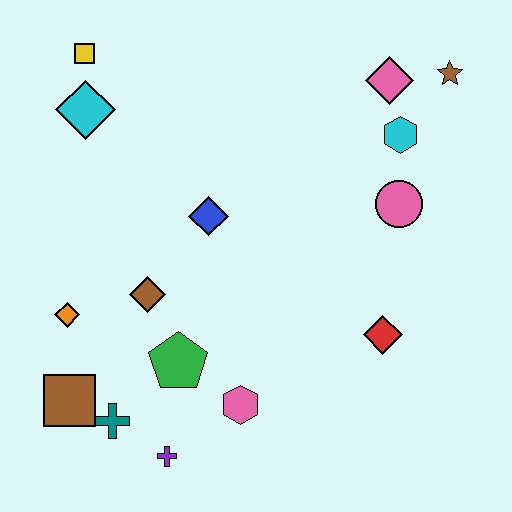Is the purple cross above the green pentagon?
No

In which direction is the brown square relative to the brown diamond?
The brown square is below the brown diamond.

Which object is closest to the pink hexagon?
The green pentagon is closest to the pink hexagon.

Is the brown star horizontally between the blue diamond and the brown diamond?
No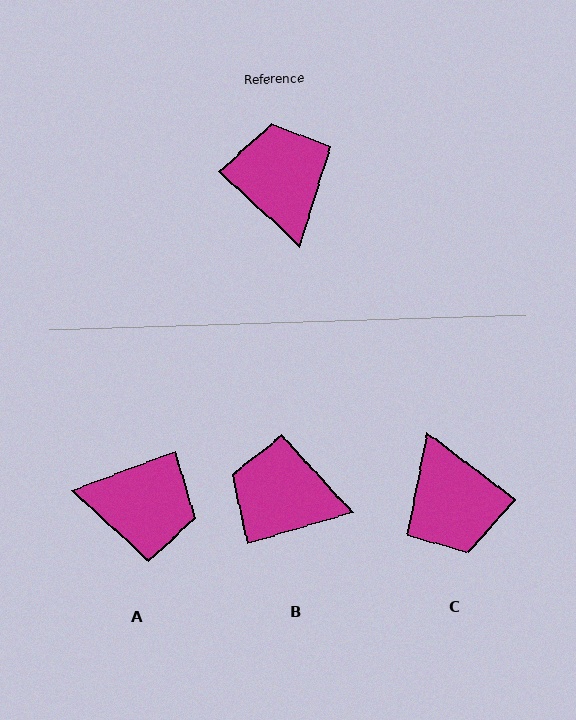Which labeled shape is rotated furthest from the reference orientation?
C, about 174 degrees away.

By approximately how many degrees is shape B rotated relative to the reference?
Approximately 60 degrees counter-clockwise.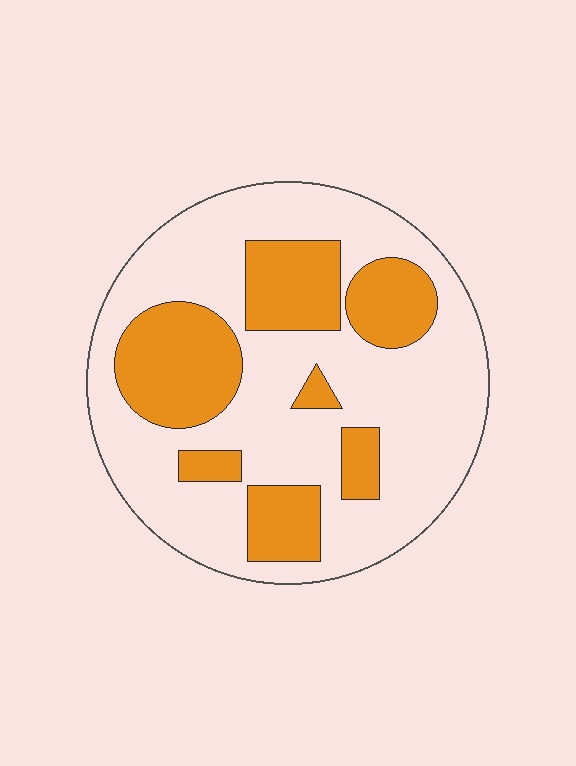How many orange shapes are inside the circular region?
7.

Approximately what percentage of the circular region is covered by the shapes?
Approximately 30%.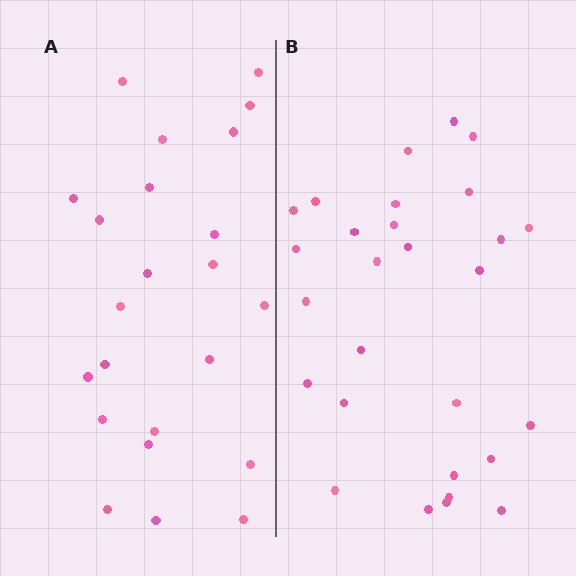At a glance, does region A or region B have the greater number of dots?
Region B (the right region) has more dots.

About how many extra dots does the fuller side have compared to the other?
Region B has about 5 more dots than region A.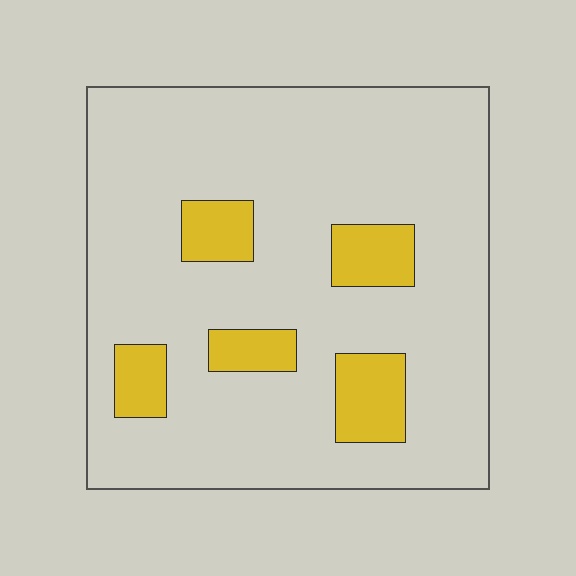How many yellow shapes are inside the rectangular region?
5.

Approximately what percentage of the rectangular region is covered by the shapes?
Approximately 15%.